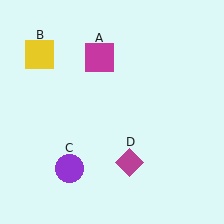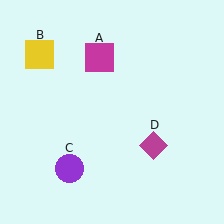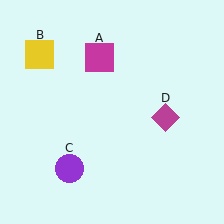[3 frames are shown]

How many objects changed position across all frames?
1 object changed position: magenta diamond (object D).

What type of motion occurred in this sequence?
The magenta diamond (object D) rotated counterclockwise around the center of the scene.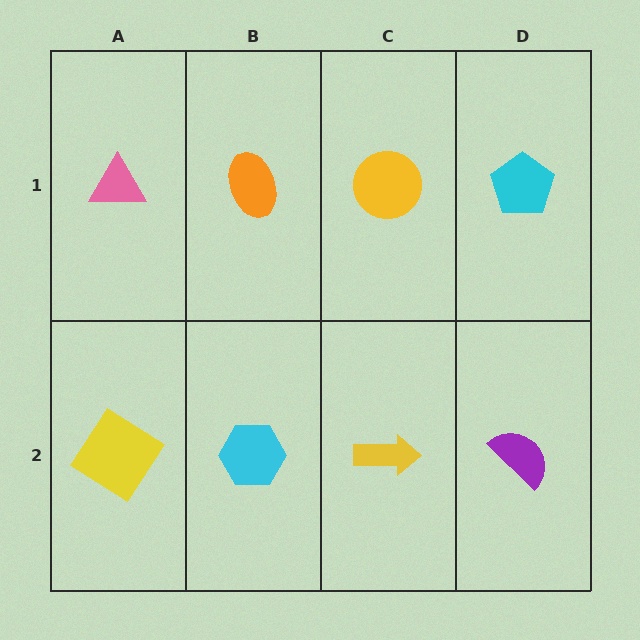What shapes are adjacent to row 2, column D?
A cyan pentagon (row 1, column D), a yellow arrow (row 2, column C).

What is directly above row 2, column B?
An orange ellipse.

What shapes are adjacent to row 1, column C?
A yellow arrow (row 2, column C), an orange ellipse (row 1, column B), a cyan pentagon (row 1, column D).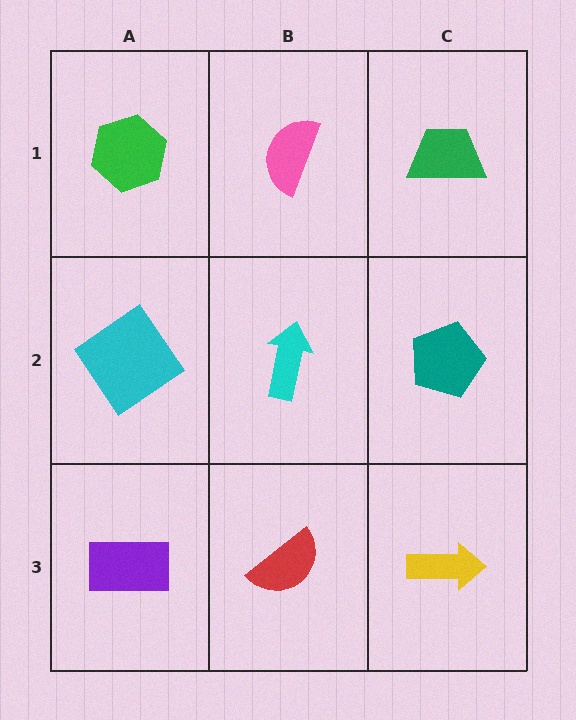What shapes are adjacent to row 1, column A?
A cyan diamond (row 2, column A), a pink semicircle (row 1, column B).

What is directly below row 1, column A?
A cyan diamond.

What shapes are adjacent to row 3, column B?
A cyan arrow (row 2, column B), a purple rectangle (row 3, column A), a yellow arrow (row 3, column C).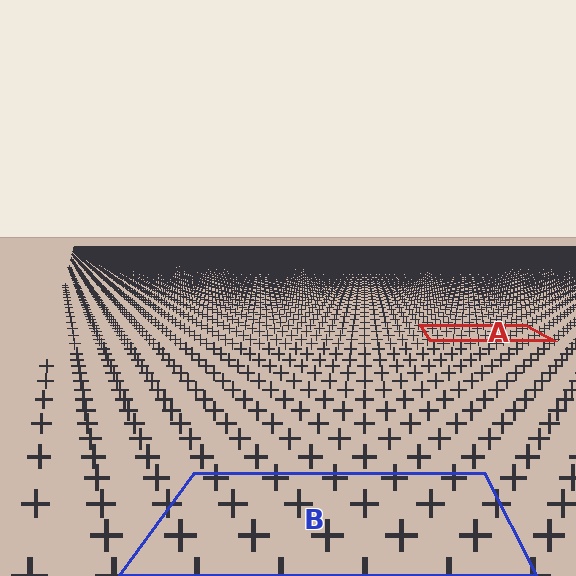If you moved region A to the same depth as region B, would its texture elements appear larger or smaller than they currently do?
They would appear larger. At a closer depth, the same texture elements are projected at a bigger on-screen size.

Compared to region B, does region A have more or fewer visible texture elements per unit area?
Region A has more texture elements per unit area — they are packed more densely because it is farther away.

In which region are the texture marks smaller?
The texture marks are smaller in region A, because it is farther away.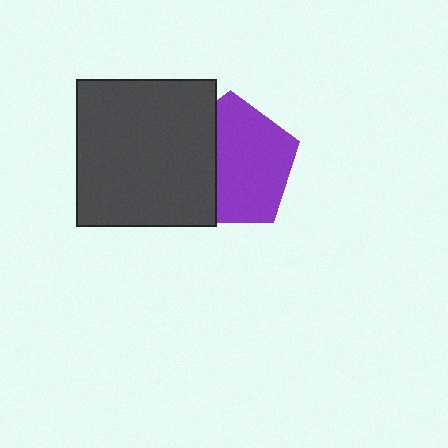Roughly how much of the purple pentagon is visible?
About half of it is visible (roughly 63%).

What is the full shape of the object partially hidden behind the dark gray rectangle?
The partially hidden object is a purple pentagon.